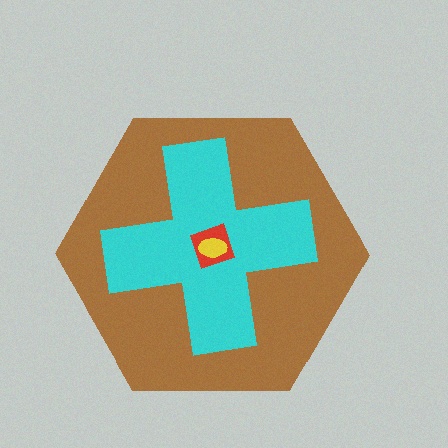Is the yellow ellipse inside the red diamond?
Yes.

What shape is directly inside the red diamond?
The yellow ellipse.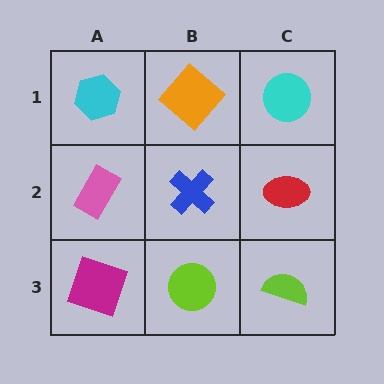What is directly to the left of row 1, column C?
An orange diamond.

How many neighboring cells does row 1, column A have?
2.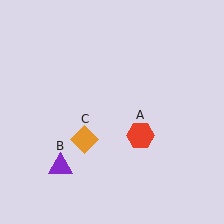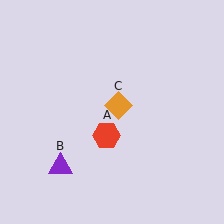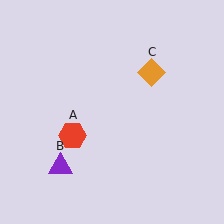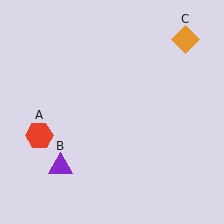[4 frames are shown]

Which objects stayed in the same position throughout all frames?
Purple triangle (object B) remained stationary.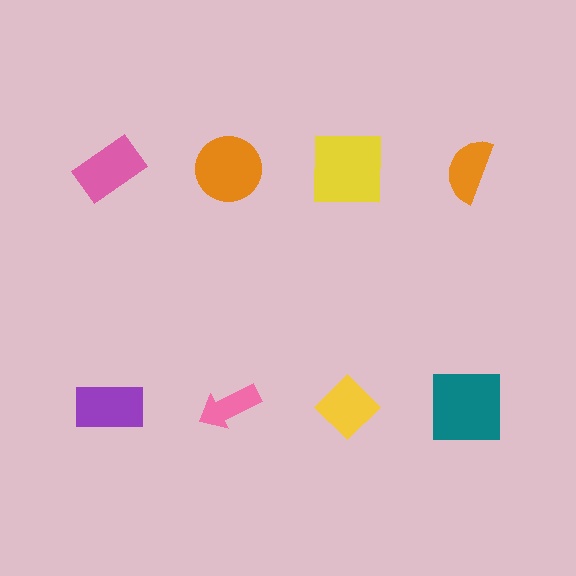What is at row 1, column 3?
A yellow square.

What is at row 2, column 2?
A pink arrow.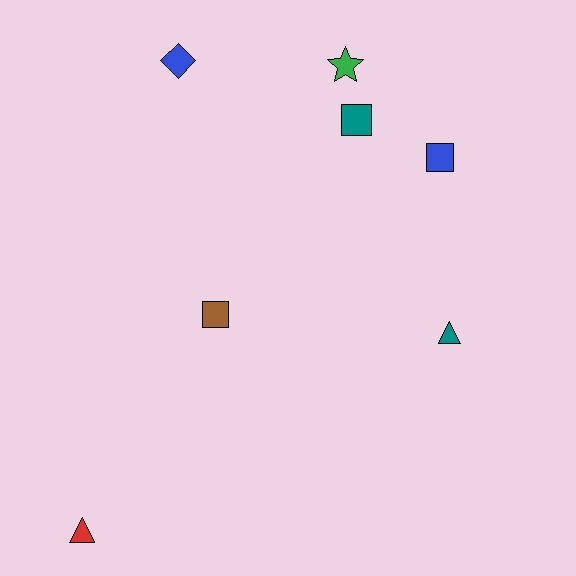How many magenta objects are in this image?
There are no magenta objects.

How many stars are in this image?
There is 1 star.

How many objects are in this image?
There are 7 objects.